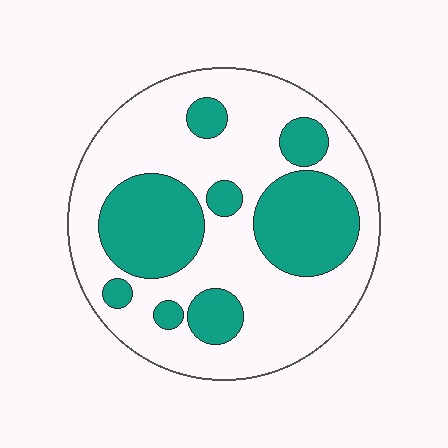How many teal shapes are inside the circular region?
8.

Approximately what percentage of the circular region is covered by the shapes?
Approximately 35%.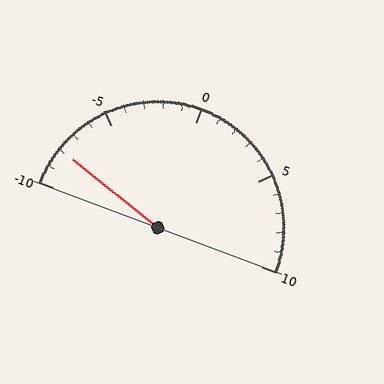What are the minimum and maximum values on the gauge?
The gauge ranges from -10 to 10.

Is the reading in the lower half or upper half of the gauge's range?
The reading is in the lower half of the range (-10 to 10).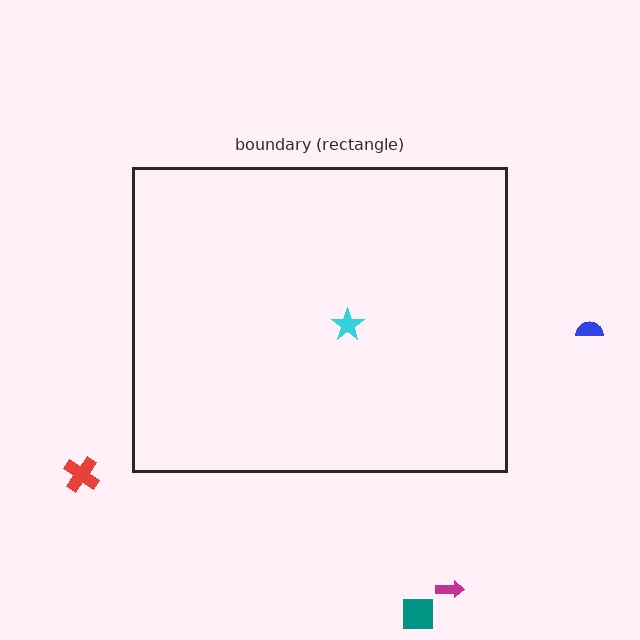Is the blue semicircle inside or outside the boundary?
Outside.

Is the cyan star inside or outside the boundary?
Inside.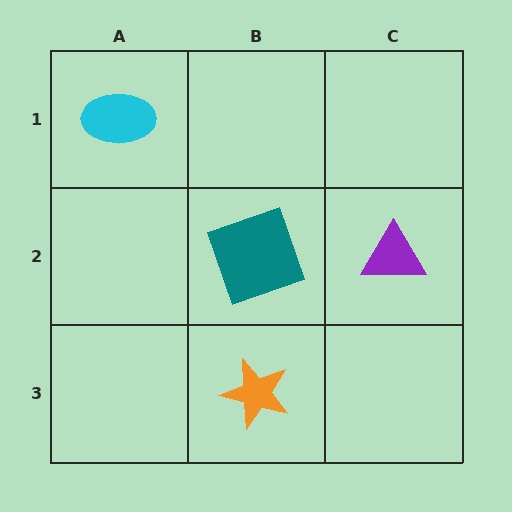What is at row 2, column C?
A purple triangle.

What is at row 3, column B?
An orange star.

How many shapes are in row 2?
2 shapes.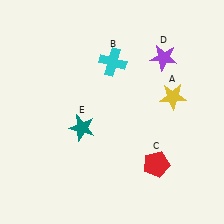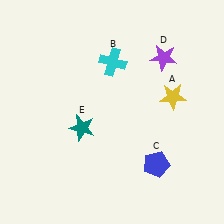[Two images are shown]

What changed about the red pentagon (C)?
In Image 1, C is red. In Image 2, it changed to blue.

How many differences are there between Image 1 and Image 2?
There is 1 difference between the two images.